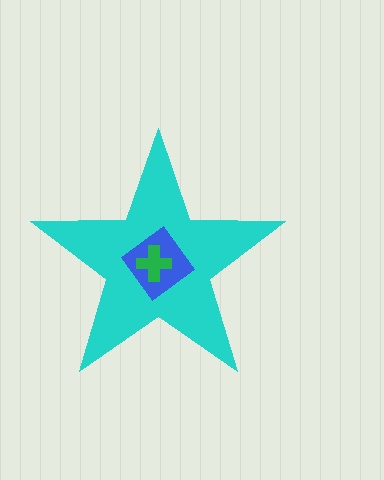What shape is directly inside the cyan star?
The blue diamond.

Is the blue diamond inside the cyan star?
Yes.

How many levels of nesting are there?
3.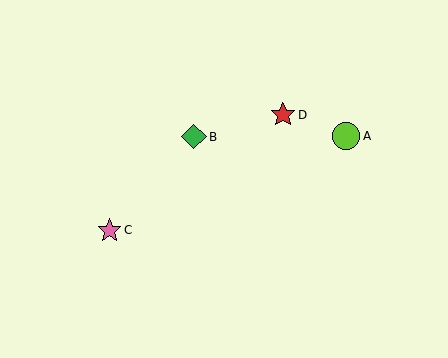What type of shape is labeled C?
Shape C is a pink star.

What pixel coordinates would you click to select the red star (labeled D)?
Click at (283, 115) to select the red star D.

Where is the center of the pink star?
The center of the pink star is at (110, 230).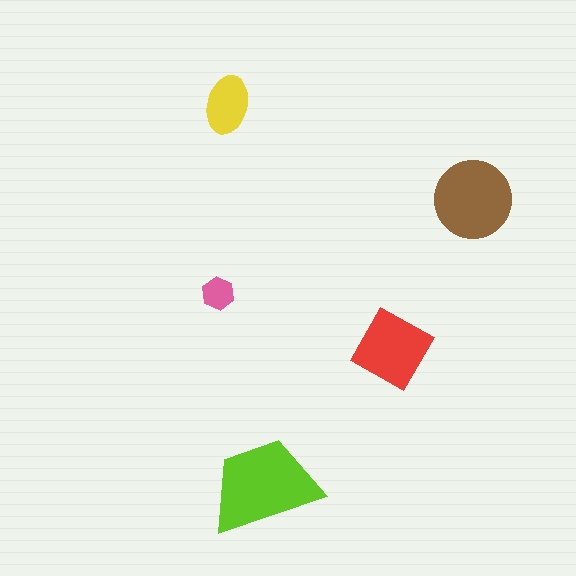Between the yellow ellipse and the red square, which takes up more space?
The red square.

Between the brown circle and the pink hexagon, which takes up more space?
The brown circle.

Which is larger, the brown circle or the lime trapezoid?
The lime trapezoid.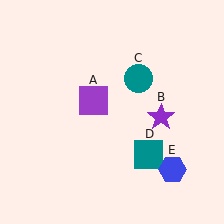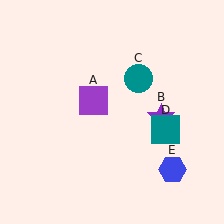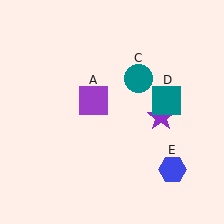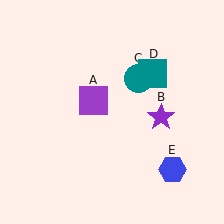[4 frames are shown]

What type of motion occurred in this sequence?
The teal square (object D) rotated counterclockwise around the center of the scene.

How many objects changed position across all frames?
1 object changed position: teal square (object D).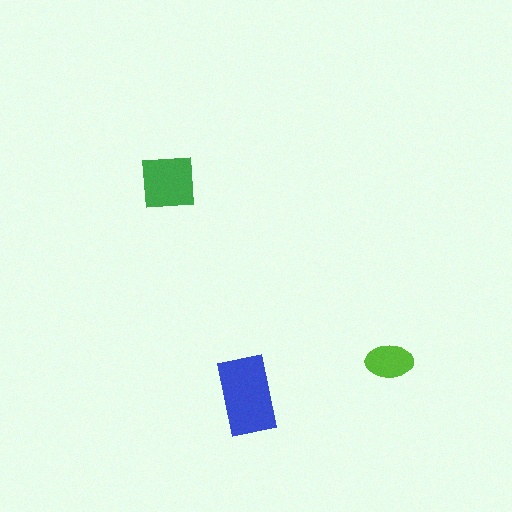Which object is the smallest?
The lime ellipse.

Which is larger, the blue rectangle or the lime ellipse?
The blue rectangle.